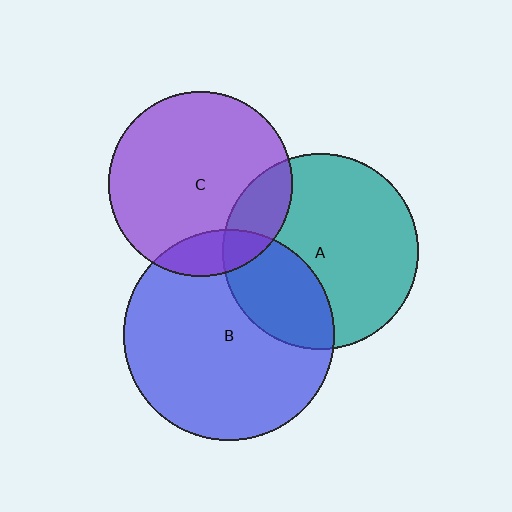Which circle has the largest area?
Circle B (blue).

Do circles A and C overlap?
Yes.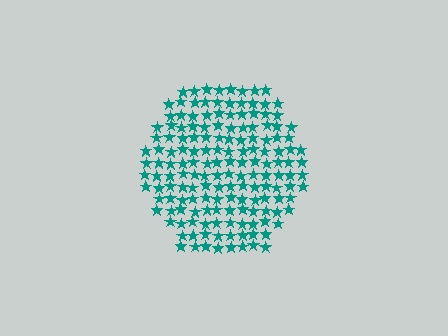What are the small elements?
The small elements are stars.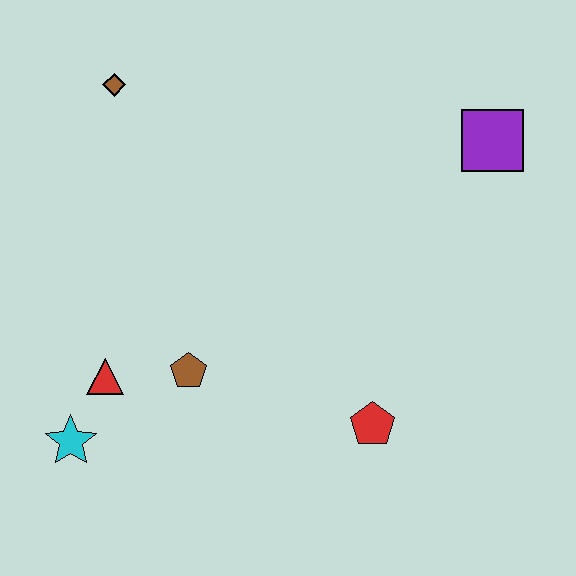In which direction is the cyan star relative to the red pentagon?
The cyan star is to the left of the red pentagon.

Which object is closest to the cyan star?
The red triangle is closest to the cyan star.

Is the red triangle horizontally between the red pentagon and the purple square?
No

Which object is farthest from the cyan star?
The purple square is farthest from the cyan star.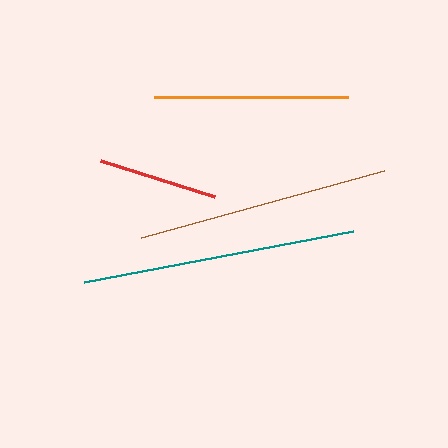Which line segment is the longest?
The teal line is the longest at approximately 274 pixels.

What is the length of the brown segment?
The brown segment is approximately 252 pixels long.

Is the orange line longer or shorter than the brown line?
The brown line is longer than the orange line.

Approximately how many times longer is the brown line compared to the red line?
The brown line is approximately 2.1 times the length of the red line.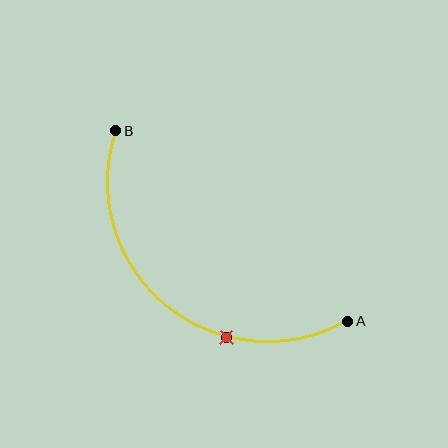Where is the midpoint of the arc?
The arc midpoint is the point on the curve farthest from the straight line joining A and B. It sits below and to the left of that line.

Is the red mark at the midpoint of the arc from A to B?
No. The red mark lies on the arc but is closer to endpoint A. The arc midpoint would be at the point on the curve equidistant along the arc from both A and B.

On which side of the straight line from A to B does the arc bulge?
The arc bulges below and to the left of the straight line connecting A and B.